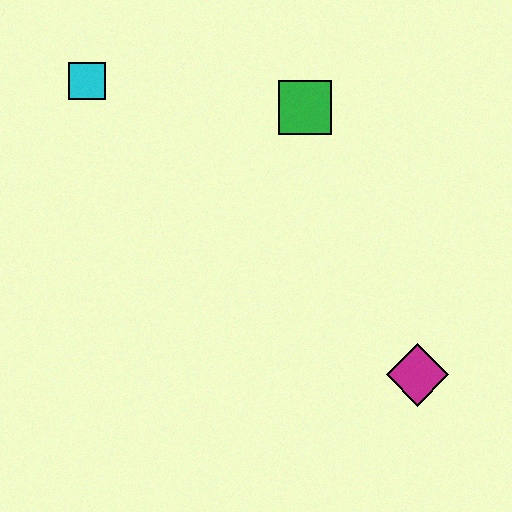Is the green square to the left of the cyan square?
No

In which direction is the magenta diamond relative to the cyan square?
The magenta diamond is to the right of the cyan square.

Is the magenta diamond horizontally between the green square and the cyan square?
No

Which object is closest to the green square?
The cyan square is closest to the green square.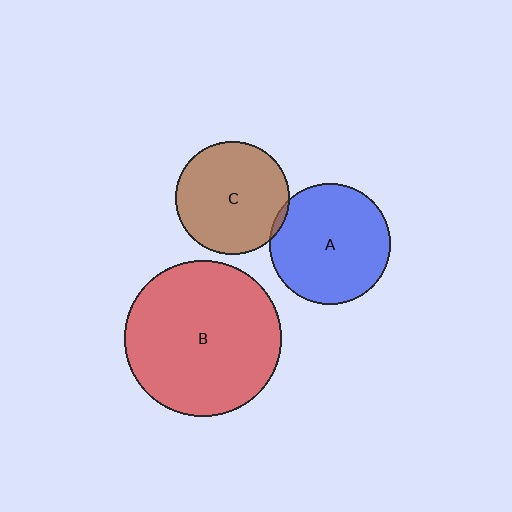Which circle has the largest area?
Circle B (red).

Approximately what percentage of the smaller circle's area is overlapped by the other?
Approximately 5%.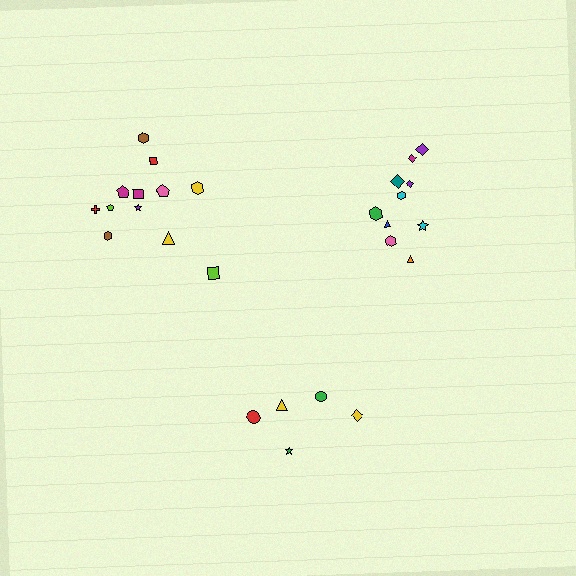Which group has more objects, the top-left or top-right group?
The top-left group.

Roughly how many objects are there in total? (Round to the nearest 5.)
Roughly 25 objects in total.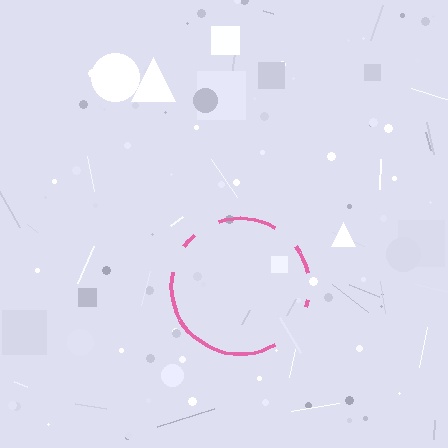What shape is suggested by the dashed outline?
The dashed outline suggests a circle.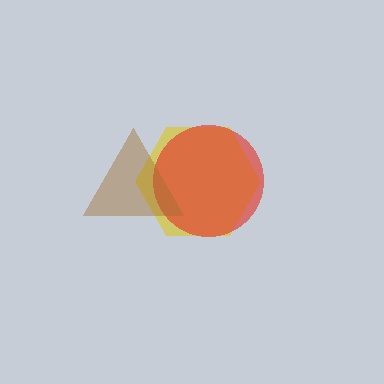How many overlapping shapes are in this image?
There are 3 overlapping shapes in the image.